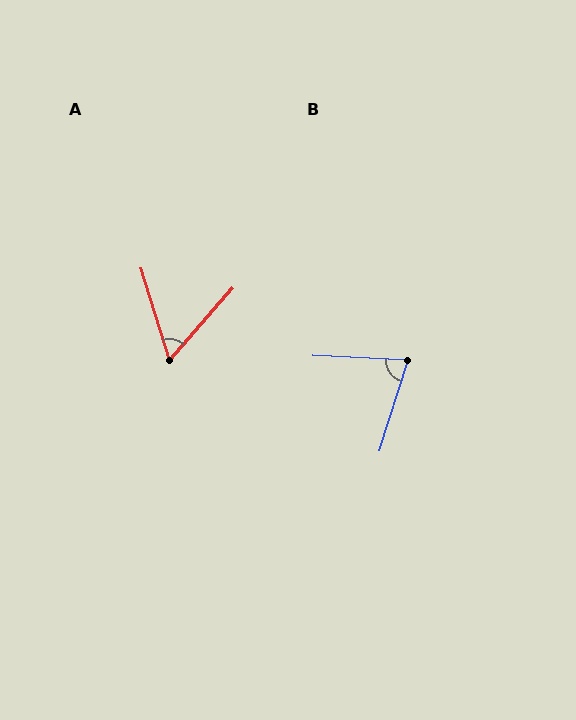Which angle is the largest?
B, at approximately 75 degrees.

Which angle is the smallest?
A, at approximately 58 degrees.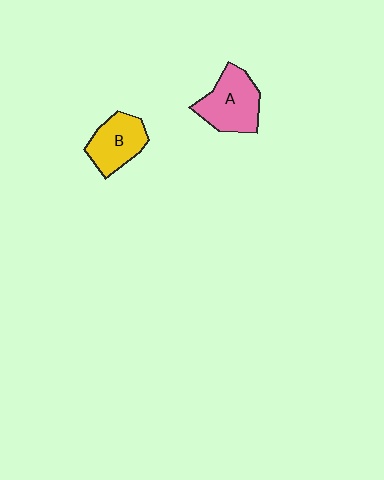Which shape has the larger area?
Shape A (pink).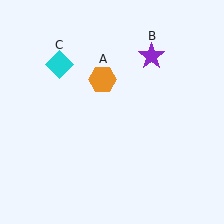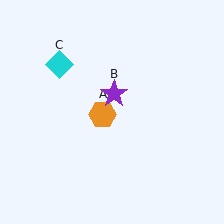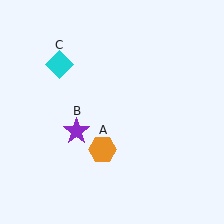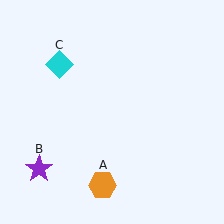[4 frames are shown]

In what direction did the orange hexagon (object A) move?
The orange hexagon (object A) moved down.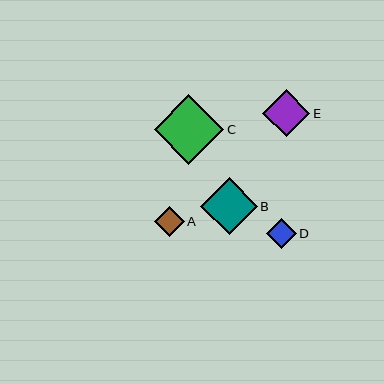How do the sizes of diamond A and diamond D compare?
Diamond A and diamond D are approximately the same size.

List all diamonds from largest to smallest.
From largest to smallest: C, B, E, A, D.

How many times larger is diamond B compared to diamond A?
Diamond B is approximately 1.9 times the size of diamond A.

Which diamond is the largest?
Diamond C is the largest with a size of approximately 69 pixels.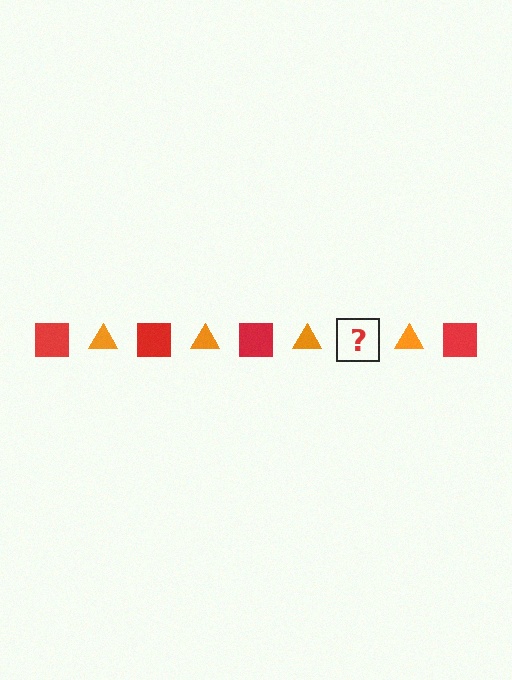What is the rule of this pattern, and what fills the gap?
The rule is that the pattern alternates between red square and orange triangle. The gap should be filled with a red square.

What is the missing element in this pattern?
The missing element is a red square.